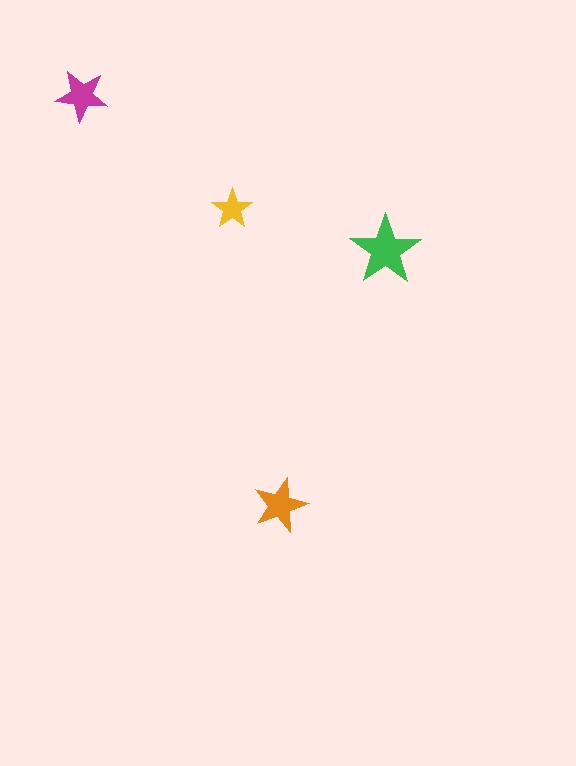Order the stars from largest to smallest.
the green one, the orange one, the magenta one, the yellow one.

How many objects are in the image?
There are 4 objects in the image.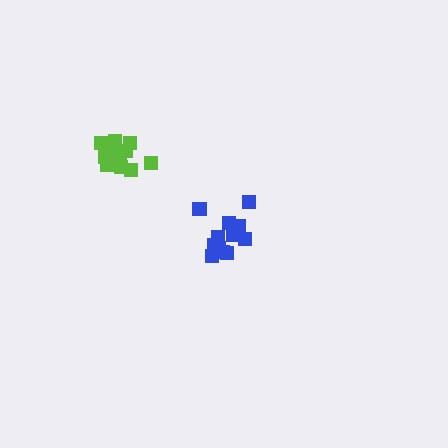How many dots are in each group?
Group 1: 13 dots, Group 2: 13 dots (26 total).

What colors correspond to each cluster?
The clusters are colored: blue, lime.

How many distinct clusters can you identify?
There are 2 distinct clusters.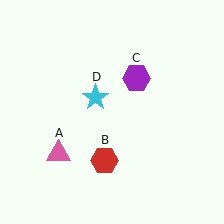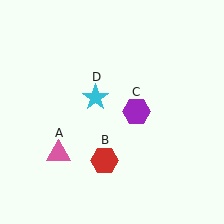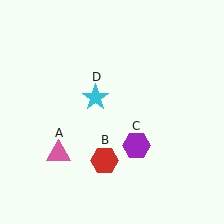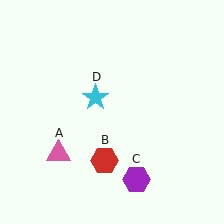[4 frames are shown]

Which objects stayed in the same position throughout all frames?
Pink triangle (object A) and red hexagon (object B) and cyan star (object D) remained stationary.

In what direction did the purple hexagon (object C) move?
The purple hexagon (object C) moved down.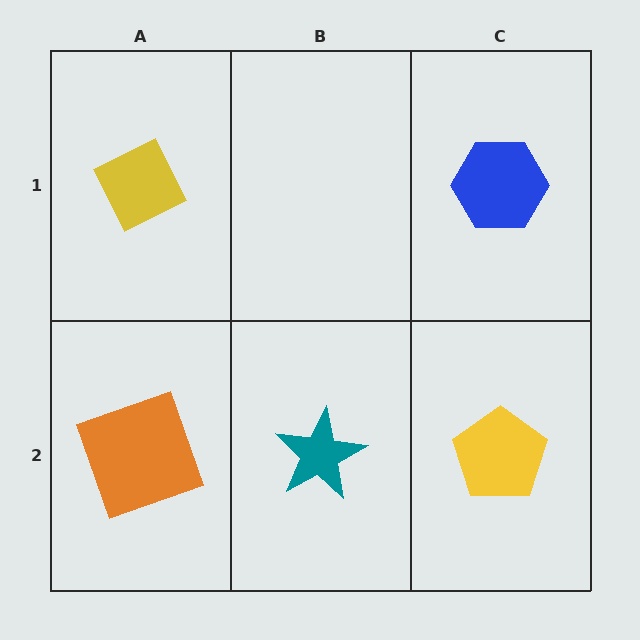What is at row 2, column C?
A yellow pentagon.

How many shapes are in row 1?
2 shapes.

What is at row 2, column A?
An orange square.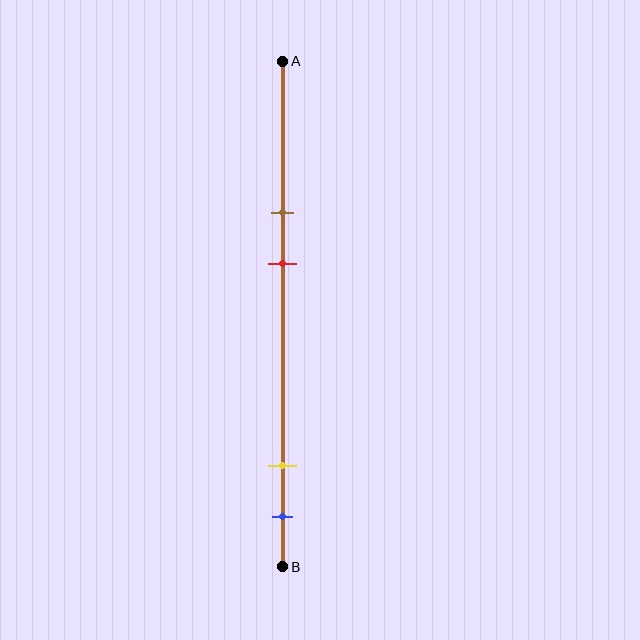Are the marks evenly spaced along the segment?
No, the marks are not evenly spaced.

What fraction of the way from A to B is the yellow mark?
The yellow mark is approximately 80% (0.8) of the way from A to B.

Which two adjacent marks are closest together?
The yellow and blue marks are the closest adjacent pair.